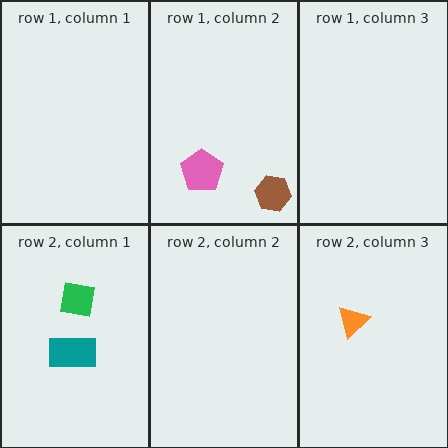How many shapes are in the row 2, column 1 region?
2.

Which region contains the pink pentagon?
The row 1, column 2 region.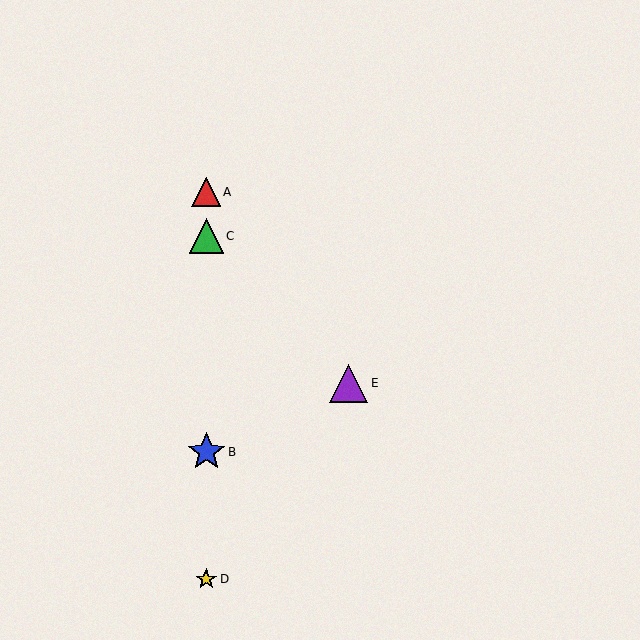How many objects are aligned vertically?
4 objects (A, B, C, D) are aligned vertically.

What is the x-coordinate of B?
Object B is at x≈206.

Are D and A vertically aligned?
Yes, both are at x≈206.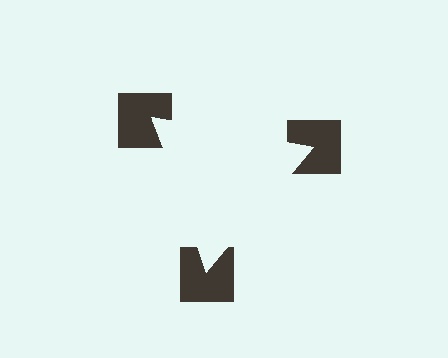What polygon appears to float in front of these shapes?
An illusory triangle — its edges are inferred from the aligned wedge cuts in the notched squares, not physically drawn.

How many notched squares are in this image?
There are 3 — one at each vertex of the illusory triangle.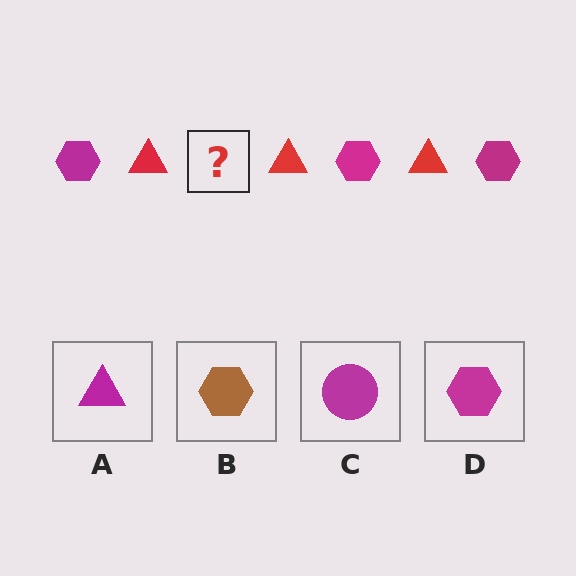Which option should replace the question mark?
Option D.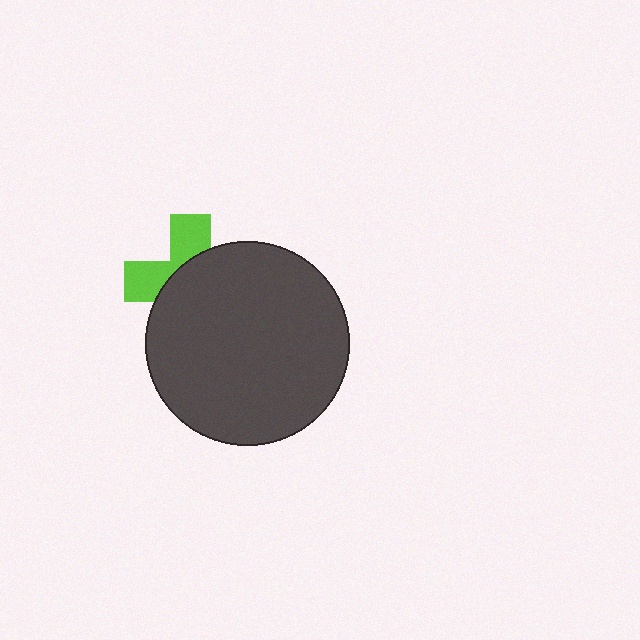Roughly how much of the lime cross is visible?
A small part of it is visible (roughly 38%).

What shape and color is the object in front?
The object in front is a dark gray circle.